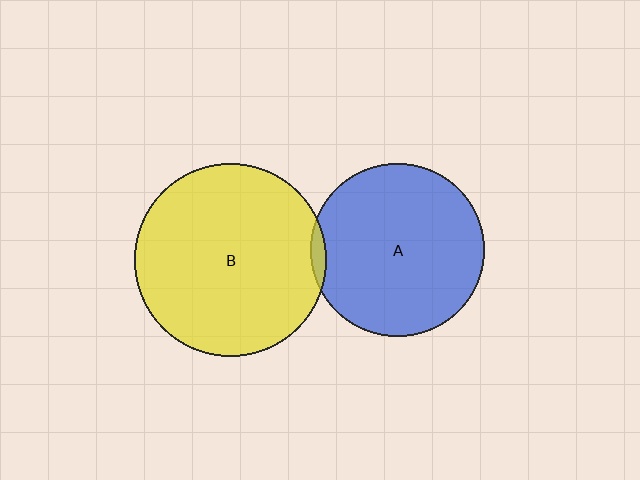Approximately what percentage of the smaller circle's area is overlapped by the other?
Approximately 5%.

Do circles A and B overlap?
Yes.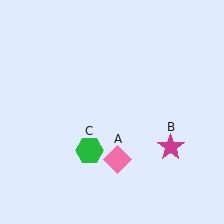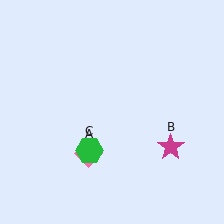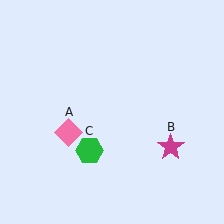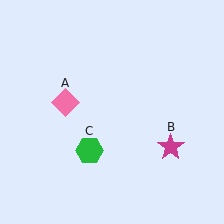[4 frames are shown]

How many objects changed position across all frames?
1 object changed position: pink diamond (object A).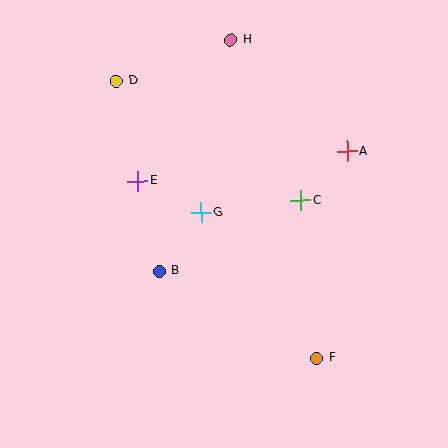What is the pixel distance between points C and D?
The distance between C and D is 220 pixels.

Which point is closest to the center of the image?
Point G at (201, 213) is closest to the center.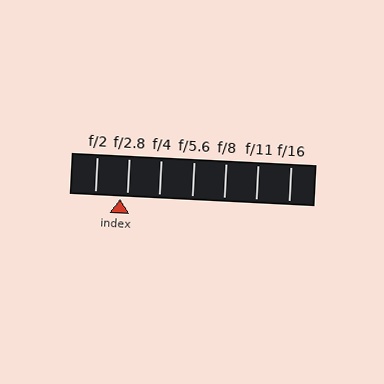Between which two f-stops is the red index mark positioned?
The index mark is between f/2 and f/2.8.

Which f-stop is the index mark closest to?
The index mark is closest to f/2.8.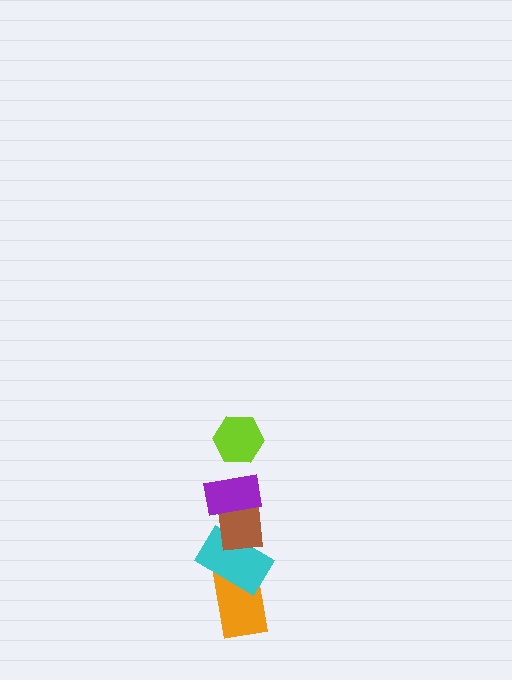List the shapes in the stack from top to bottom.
From top to bottom: the lime hexagon, the purple rectangle, the brown square, the cyan rectangle, the orange rectangle.